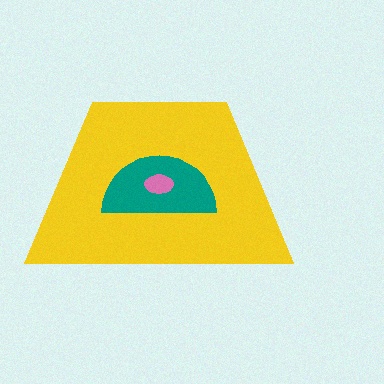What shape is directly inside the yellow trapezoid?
The teal semicircle.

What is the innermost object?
The pink ellipse.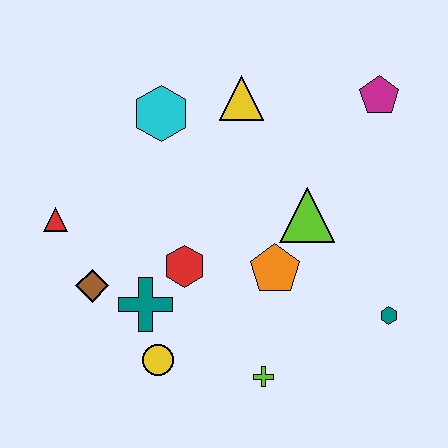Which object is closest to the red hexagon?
The teal cross is closest to the red hexagon.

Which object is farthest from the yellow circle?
The magenta pentagon is farthest from the yellow circle.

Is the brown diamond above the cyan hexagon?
No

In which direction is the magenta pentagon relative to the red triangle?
The magenta pentagon is to the right of the red triangle.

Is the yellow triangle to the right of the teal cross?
Yes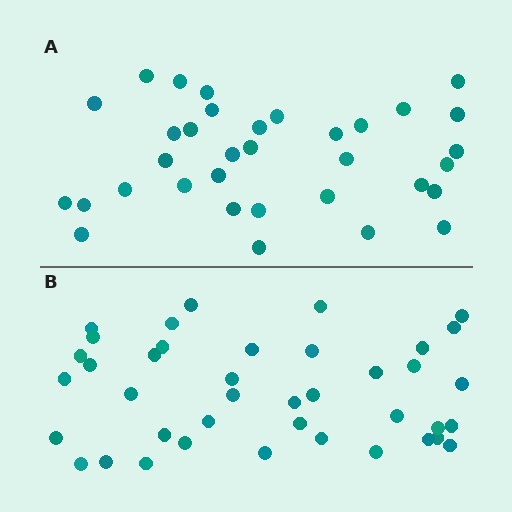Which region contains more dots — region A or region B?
Region B (the bottom region) has more dots.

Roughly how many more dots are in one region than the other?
Region B has about 6 more dots than region A.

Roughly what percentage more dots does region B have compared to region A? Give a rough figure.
About 20% more.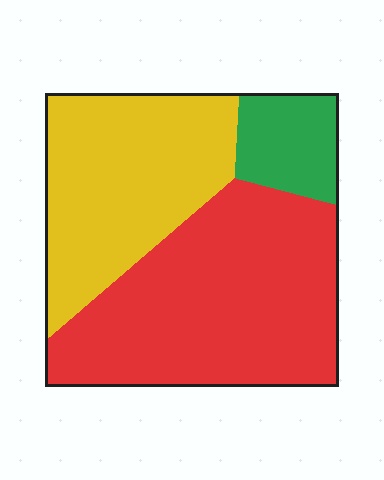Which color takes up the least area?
Green, at roughly 10%.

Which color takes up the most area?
Red, at roughly 50%.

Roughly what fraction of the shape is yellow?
Yellow takes up between a third and a half of the shape.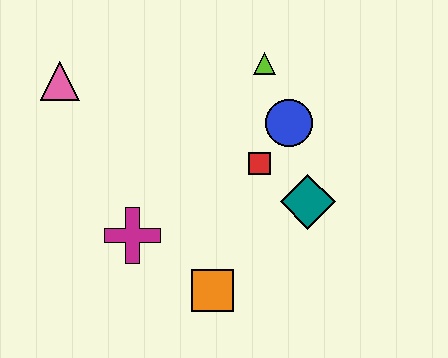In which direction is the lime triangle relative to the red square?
The lime triangle is above the red square.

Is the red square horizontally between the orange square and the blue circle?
Yes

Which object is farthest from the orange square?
The pink triangle is farthest from the orange square.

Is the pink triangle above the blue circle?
Yes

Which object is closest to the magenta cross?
The orange square is closest to the magenta cross.